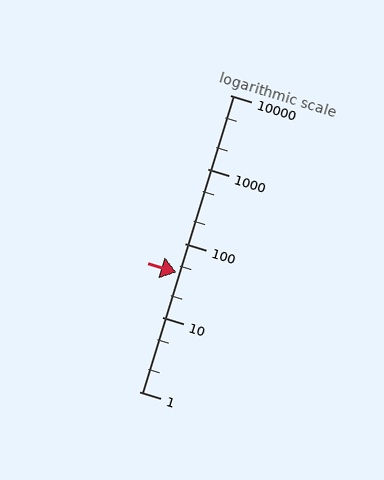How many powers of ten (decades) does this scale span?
The scale spans 4 decades, from 1 to 10000.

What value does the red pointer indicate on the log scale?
The pointer indicates approximately 40.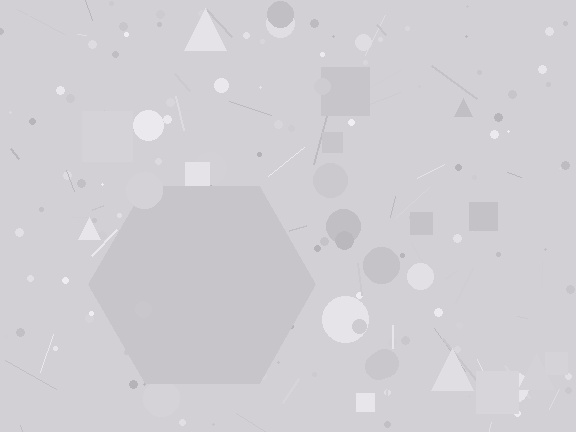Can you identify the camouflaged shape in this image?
The camouflaged shape is a hexagon.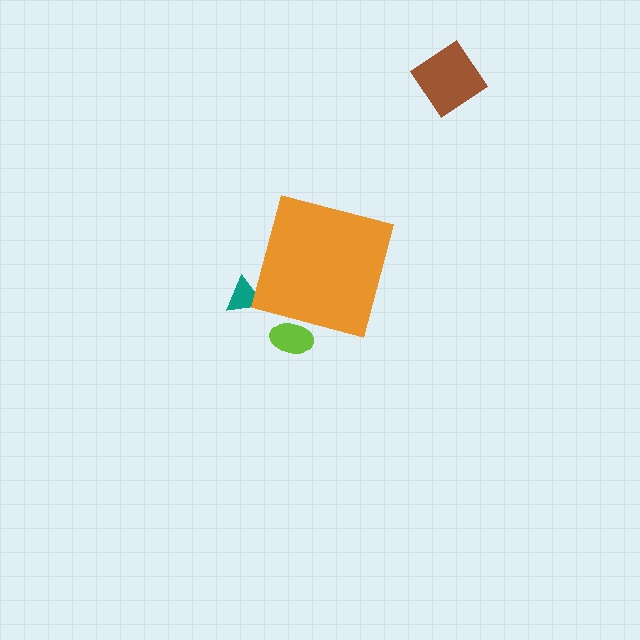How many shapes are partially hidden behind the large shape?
2 shapes are partially hidden.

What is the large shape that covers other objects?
An orange square.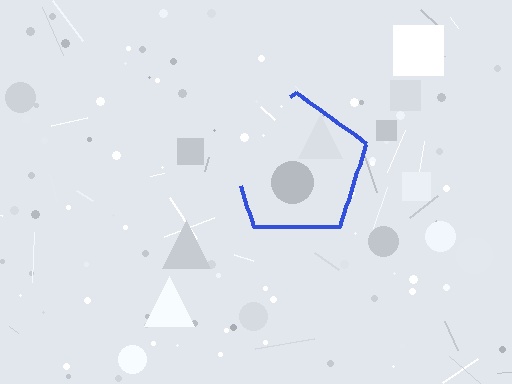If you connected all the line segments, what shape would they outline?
They would outline a pentagon.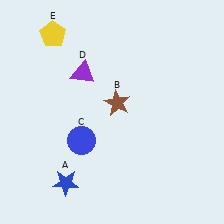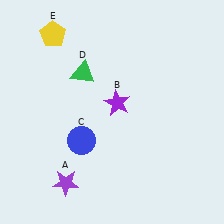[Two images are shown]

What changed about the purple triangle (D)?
In Image 1, D is purple. In Image 2, it changed to green.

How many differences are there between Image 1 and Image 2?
There are 3 differences between the two images.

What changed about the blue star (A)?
In Image 1, A is blue. In Image 2, it changed to purple.